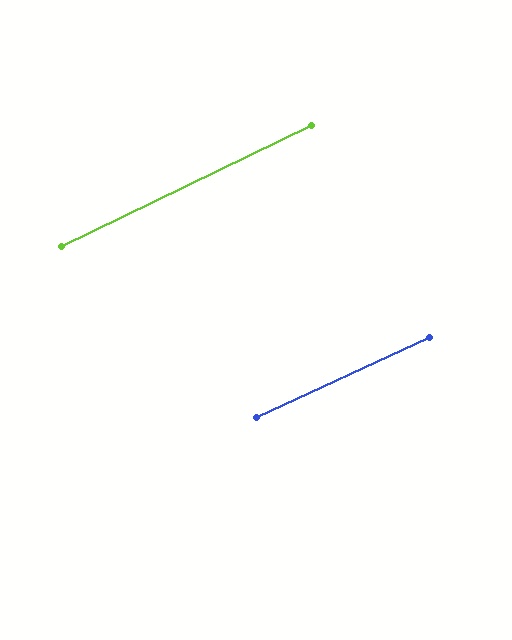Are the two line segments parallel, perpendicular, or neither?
Parallel — their directions differ by only 0.9°.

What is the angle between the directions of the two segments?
Approximately 1 degree.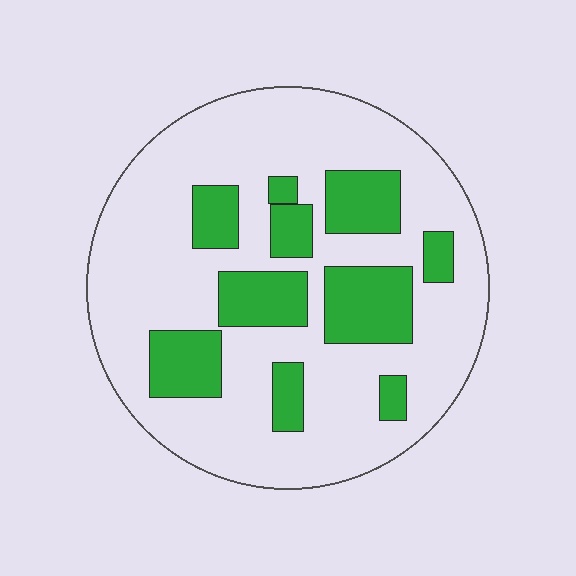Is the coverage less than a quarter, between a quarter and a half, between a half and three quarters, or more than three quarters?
Between a quarter and a half.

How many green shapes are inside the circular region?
10.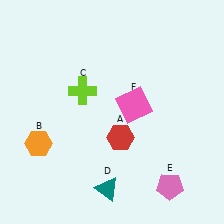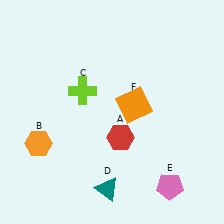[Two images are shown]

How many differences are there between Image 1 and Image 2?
There is 1 difference between the two images.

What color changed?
The square (F) changed from pink in Image 1 to orange in Image 2.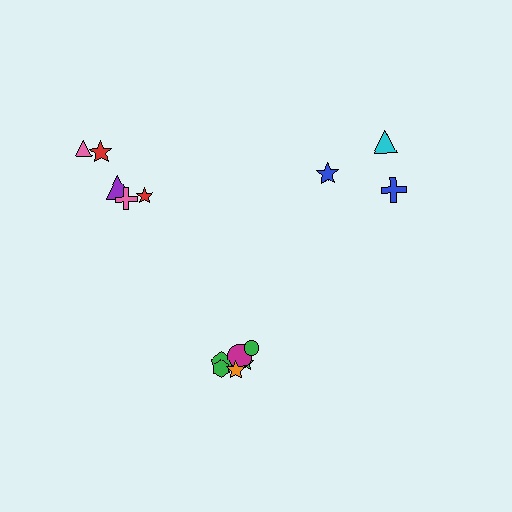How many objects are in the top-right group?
There are 3 objects.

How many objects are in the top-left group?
There are 5 objects.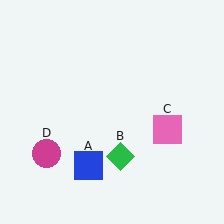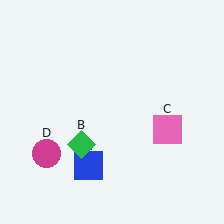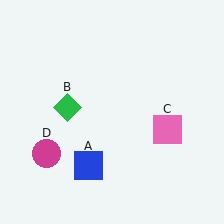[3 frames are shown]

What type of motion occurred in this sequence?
The green diamond (object B) rotated clockwise around the center of the scene.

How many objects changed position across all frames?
1 object changed position: green diamond (object B).